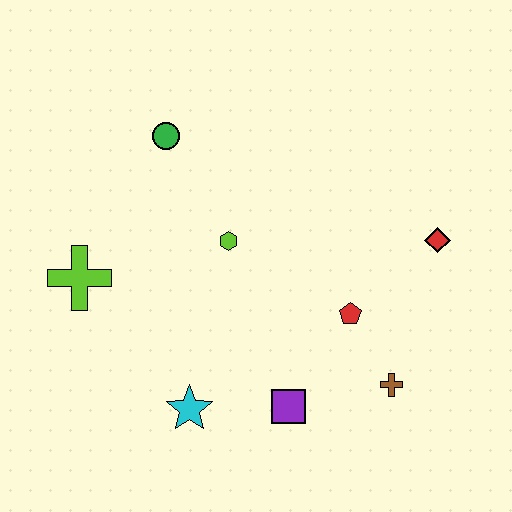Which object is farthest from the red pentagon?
The lime cross is farthest from the red pentagon.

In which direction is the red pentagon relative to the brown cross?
The red pentagon is above the brown cross.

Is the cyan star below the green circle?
Yes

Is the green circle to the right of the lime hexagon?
No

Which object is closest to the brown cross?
The red pentagon is closest to the brown cross.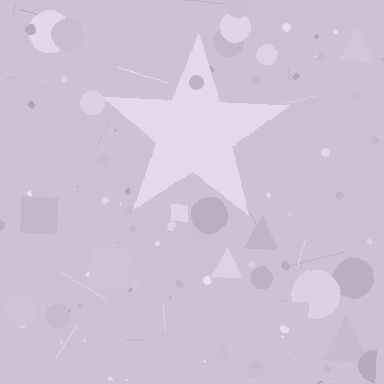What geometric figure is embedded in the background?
A star is embedded in the background.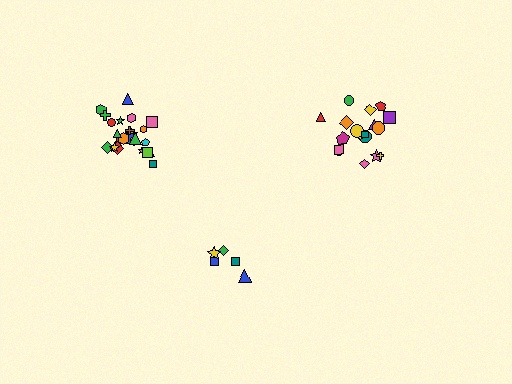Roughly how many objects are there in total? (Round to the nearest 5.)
Roughly 50 objects in total.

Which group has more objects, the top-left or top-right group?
The top-left group.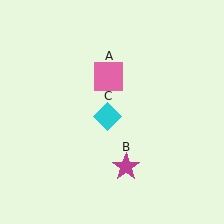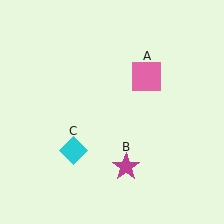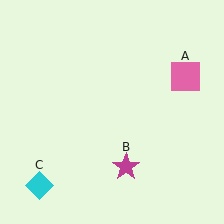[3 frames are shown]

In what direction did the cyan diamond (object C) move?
The cyan diamond (object C) moved down and to the left.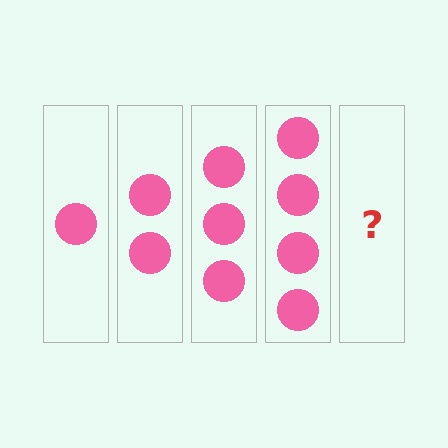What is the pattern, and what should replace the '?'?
The pattern is that each step adds one more circle. The '?' should be 5 circles.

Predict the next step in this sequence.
The next step is 5 circles.